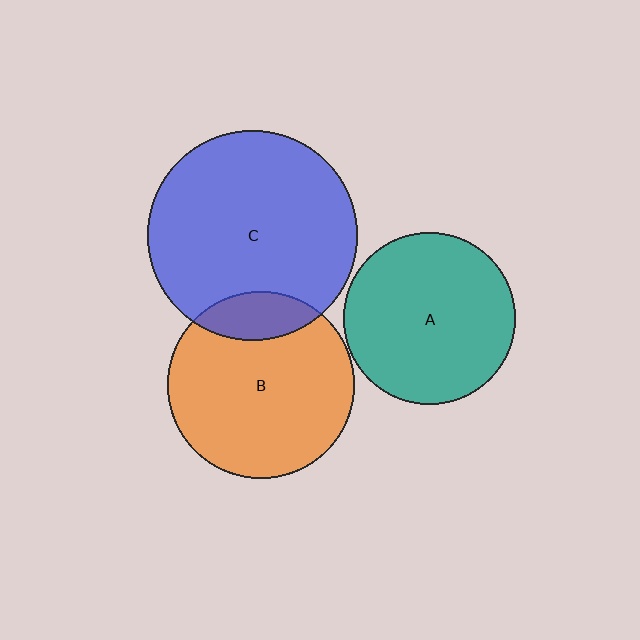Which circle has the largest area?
Circle C (blue).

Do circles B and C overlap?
Yes.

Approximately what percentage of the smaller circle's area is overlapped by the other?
Approximately 15%.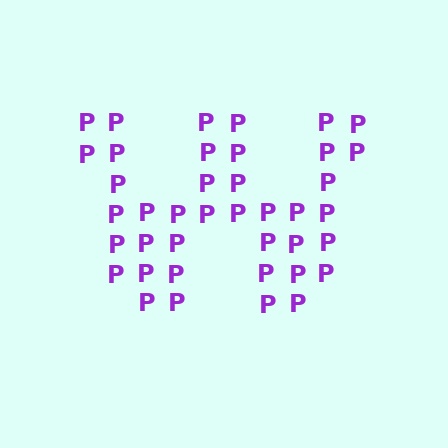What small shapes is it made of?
It is made of small letter P's.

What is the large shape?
The large shape is the letter W.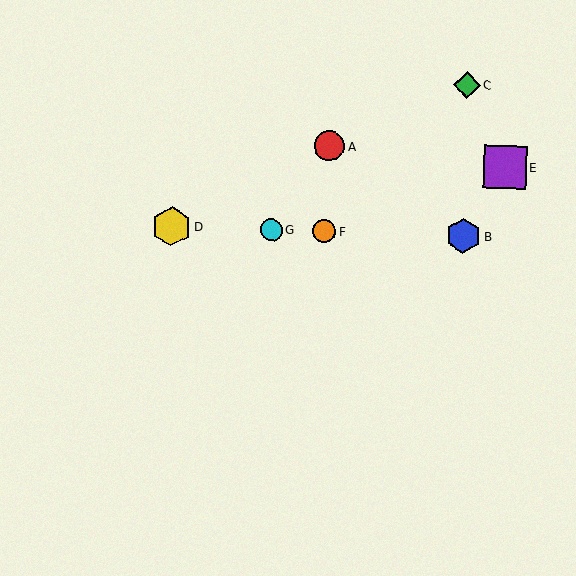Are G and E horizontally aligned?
No, G is at y≈230 and E is at y≈167.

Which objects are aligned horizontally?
Objects B, D, F, G are aligned horizontally.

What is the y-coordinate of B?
Object B is at y≈236.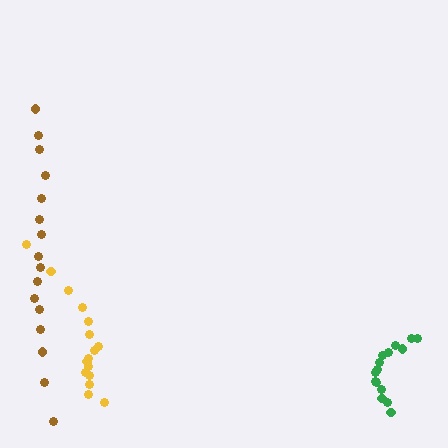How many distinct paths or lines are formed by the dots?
There are 3 distinct paths.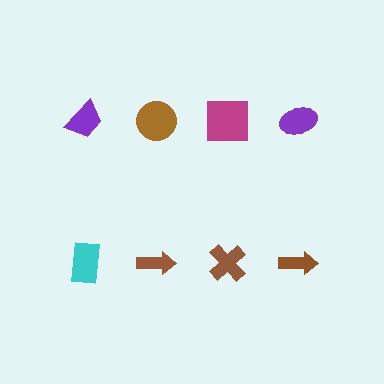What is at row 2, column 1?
A cyan rectangle.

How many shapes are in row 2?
4 shapes.